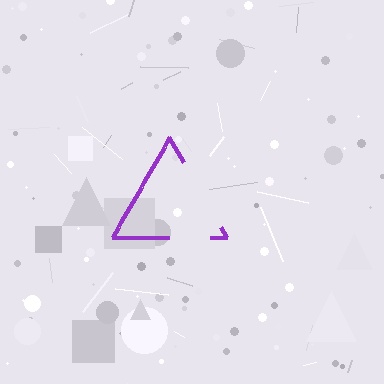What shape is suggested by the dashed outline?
The dashed outline suggests a triangle.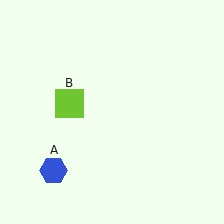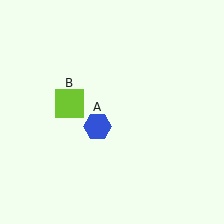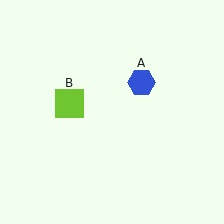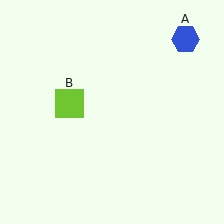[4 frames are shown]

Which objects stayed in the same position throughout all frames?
Lime square (object B) remained stationary.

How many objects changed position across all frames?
1 object changed position: blue hexagon (object A).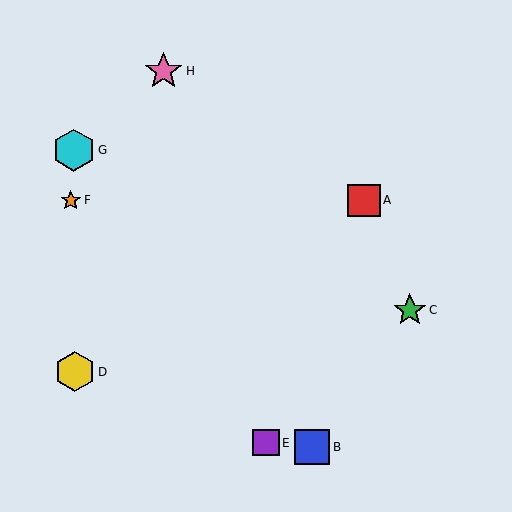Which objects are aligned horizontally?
Objects A, F are aligned horizontally.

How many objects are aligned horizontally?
2 objects (A, F) are aligned horizontally.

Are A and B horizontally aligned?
No, A is at y≈200 and B is at y≈447.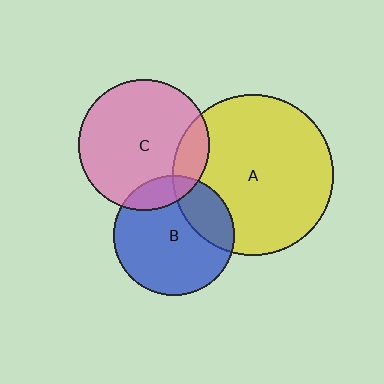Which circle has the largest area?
Circle A (yellow).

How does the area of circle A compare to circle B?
Approximately 1.8 times.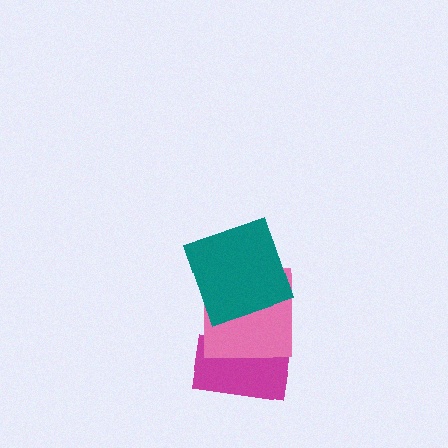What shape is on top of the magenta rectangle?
The pink square is on top of the magenta rectangle.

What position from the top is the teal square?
The teal square is 1st from the top.